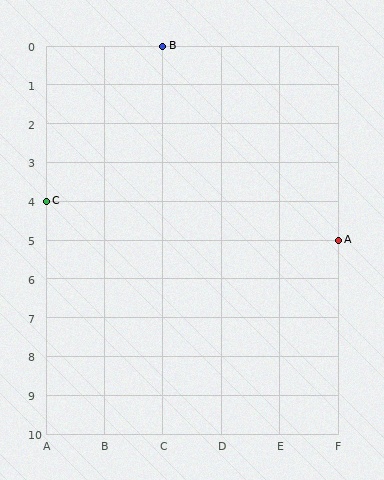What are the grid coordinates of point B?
Point B is at grid coordinates (C, 0).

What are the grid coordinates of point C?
Point C is at grid coordinates (A, 4).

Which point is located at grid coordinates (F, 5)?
Point A is at (F, 5).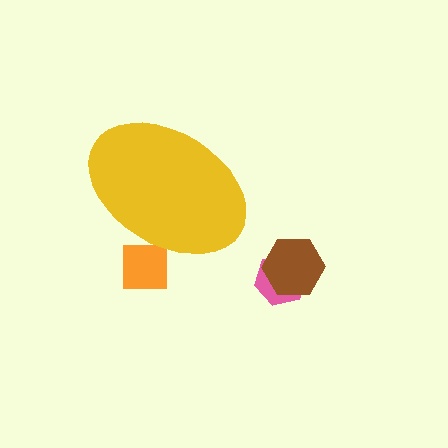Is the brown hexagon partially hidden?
No, the brown hexagon is fully visible.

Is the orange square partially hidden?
Yes, the orange square is partially hidden behind the yellow ellipse.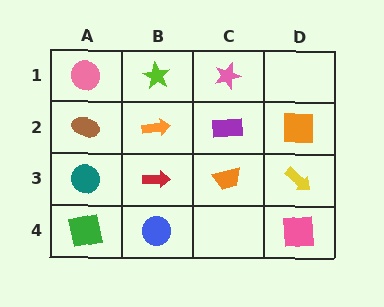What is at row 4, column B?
A blue circle.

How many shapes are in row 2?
4 shapes.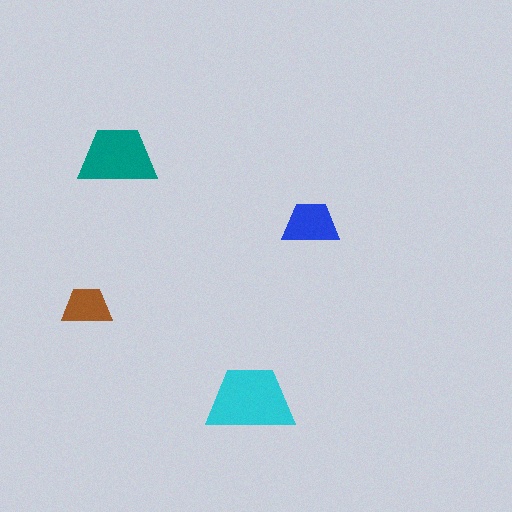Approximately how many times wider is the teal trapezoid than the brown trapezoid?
About 1.5 times wider.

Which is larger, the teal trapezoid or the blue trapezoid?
The teal one.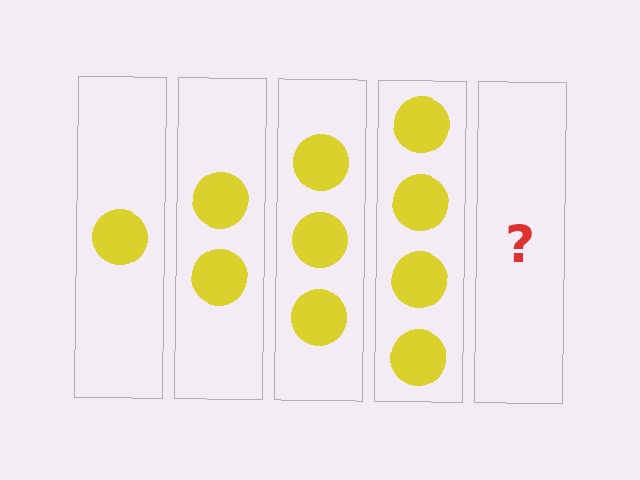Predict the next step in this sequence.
The next step is 5 circles.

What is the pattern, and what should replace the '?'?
The pattern is that each step adds one more circle. The '?' should be 5 circles.